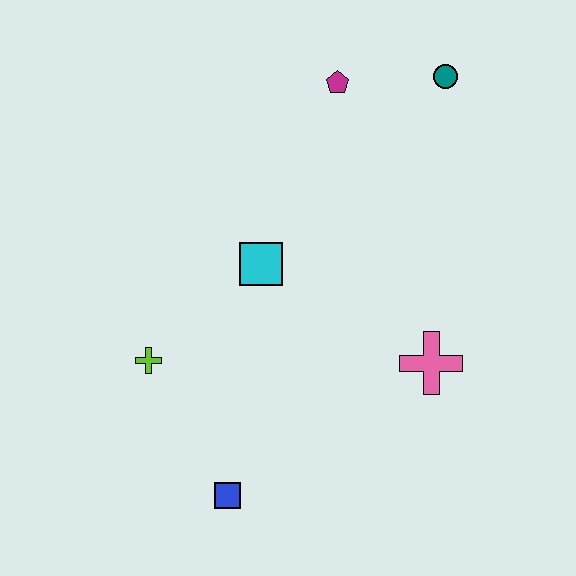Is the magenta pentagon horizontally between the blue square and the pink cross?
Yes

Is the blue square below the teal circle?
Yes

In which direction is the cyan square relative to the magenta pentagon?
The cyan square is below the magenta pentagon.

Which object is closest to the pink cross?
The cyan square is closest to the pink cross.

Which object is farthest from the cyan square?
The teal circle is farthest from the cyan square.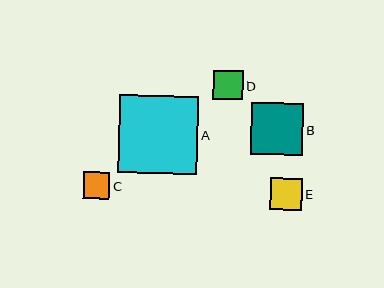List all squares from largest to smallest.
From largest to smallest: A, B, E, D, C.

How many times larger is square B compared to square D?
Square B is approximately 1.8 times the size of square D.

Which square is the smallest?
Square C is the smallest with a size of approximately 27 pixels.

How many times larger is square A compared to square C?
Square A is approximately 3.0 times the size of square C.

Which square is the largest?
Square A is the largest with a size of approximately 79 pixels.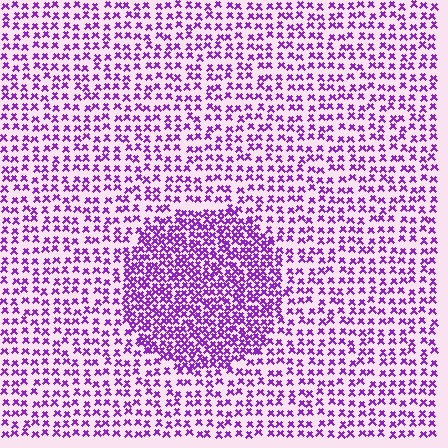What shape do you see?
I see a circle.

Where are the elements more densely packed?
The elements are more densely packed inside the circle boundary.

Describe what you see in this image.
The image contains small purple elements arranged at two different densities. A circle-shaped region is visible where the elements are more densely packed than the surrounding area.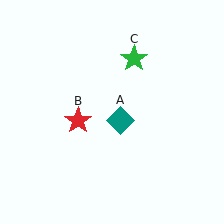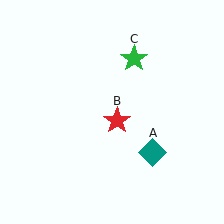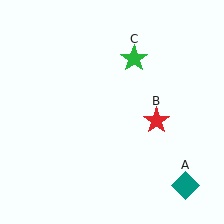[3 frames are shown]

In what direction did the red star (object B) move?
The red star (object B) moved right.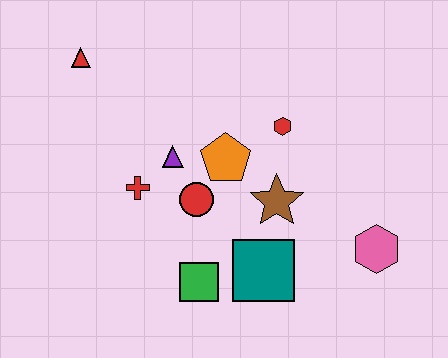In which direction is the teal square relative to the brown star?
The teal square is below the brown star.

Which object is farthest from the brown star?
The red triangle is farthest from the brown star.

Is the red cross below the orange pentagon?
Yes